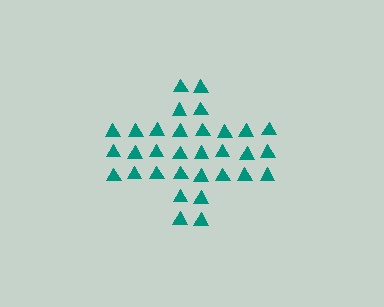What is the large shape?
The large shape is a cross.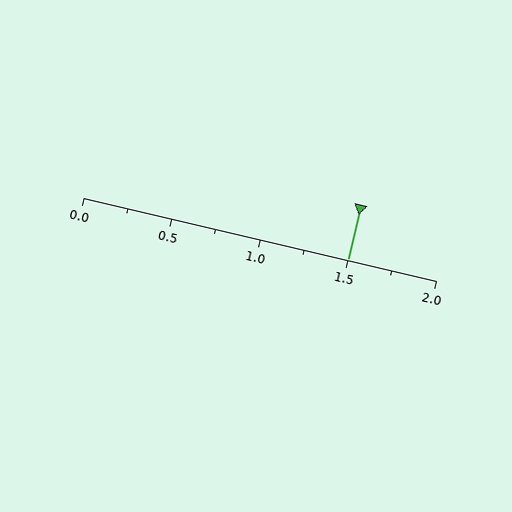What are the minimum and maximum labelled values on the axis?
The axis runs from 0.0 to 2.0.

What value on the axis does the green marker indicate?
The marker indicates approximately 1.5.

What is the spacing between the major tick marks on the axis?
The major ticks are spaced 0.5 apart.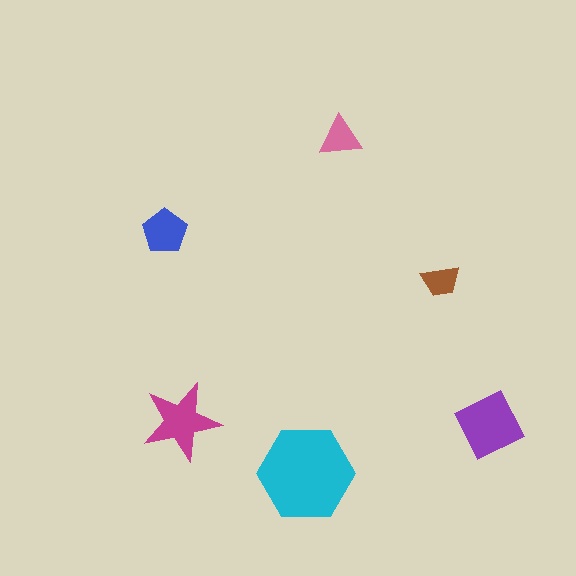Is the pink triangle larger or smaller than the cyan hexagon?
Smaller.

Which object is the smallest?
The brown trapezoid.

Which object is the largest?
The cyan hexagon.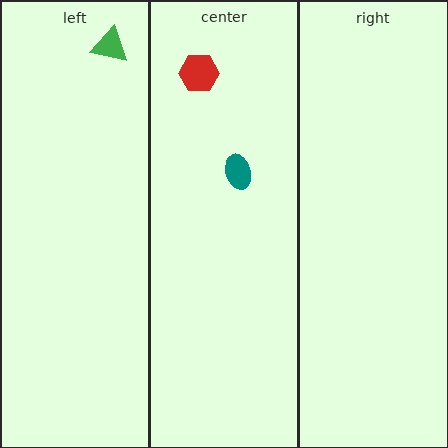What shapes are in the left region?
The green triangle.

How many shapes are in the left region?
1.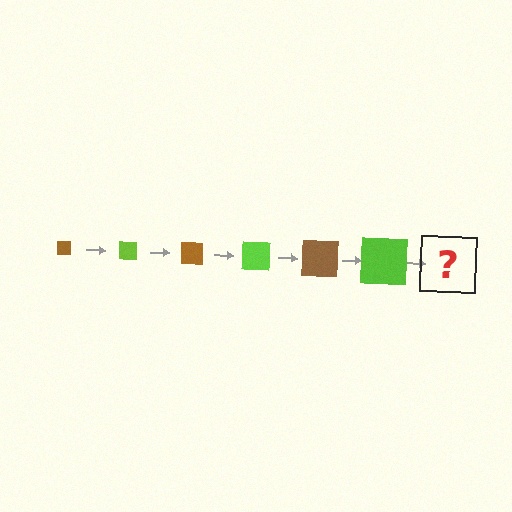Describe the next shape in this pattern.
It should be a brown square, larger than the previous one.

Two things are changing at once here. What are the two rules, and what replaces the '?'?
The two rules are that the square grows larger each step and the color cycles through brown and lime. The '?' should be a brown square, larger than the previous one.